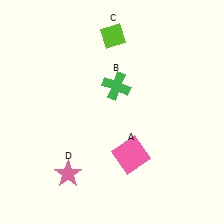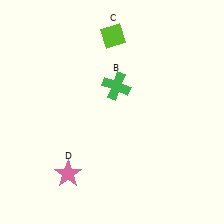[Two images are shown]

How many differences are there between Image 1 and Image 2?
There is 1 difference between the two images.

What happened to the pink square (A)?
The pink square (A) was removed in Image 2. It was in the bottom-right area of Image 1.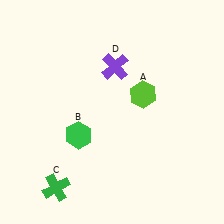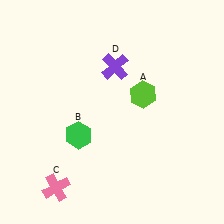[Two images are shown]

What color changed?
The cross (C) changed from green in Image 1 to pink in Image 2.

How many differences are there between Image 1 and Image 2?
There is 1 difference between the two images.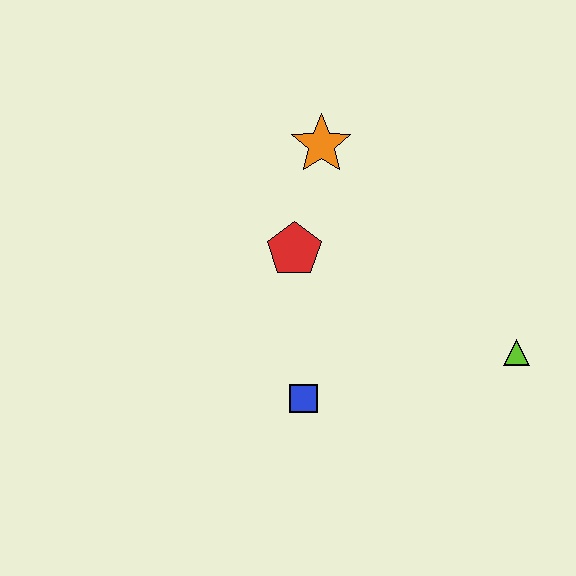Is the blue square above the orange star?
No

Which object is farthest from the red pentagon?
The lime triangle is farthest from the red pentagon.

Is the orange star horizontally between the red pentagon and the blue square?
No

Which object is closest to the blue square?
The red pentagon is closest to the blue square.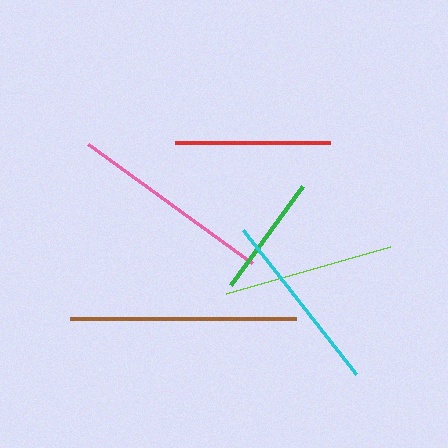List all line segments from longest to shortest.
From longest to shortest: brown, pink, cyan, lime, red, green.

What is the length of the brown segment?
The brown segment is approximately 226 pixels long.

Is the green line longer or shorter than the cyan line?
The cyan line is longer than the green line.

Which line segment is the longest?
The brown line is the longest at approximately 226 pixels.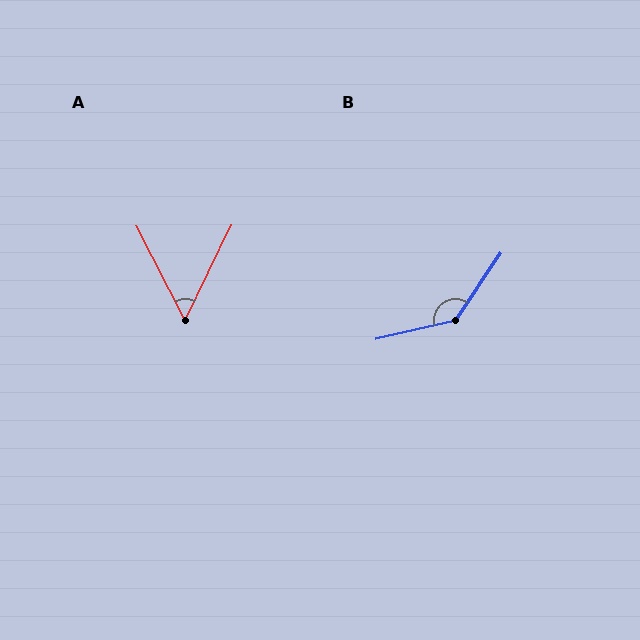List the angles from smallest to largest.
A (53°), B (138°).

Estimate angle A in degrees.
Approximately 53 degrees.